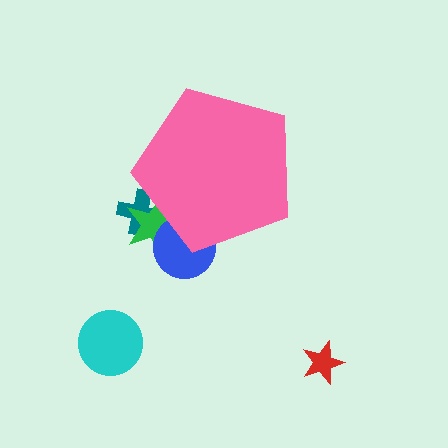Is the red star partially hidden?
No, the red star is fully visible.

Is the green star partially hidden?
Yes, the green star is partially hidden behind the pink pentagon.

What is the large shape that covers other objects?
A pink pentagon.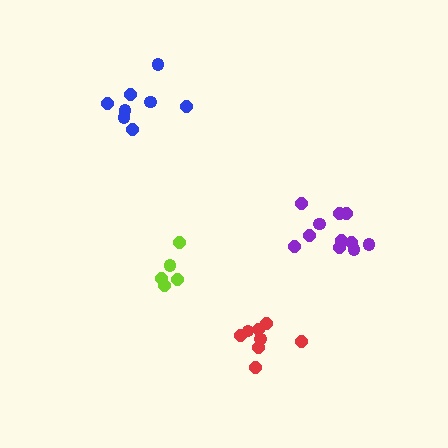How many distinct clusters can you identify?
There are 4 distinct clusters.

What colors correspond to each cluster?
The clusters are colored: lime, red, purple, blue.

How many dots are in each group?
Group 1: 5 dots, Group 2: 8 dots, Group 3: 11 dots, Group 4: 8 dots (32 total).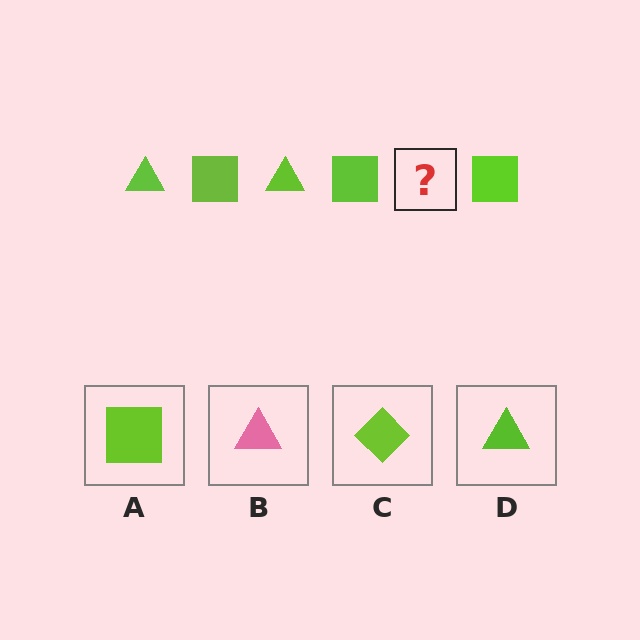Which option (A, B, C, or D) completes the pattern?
D.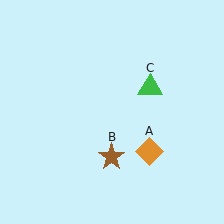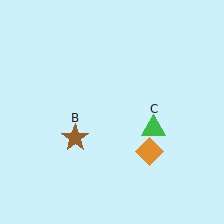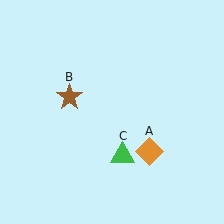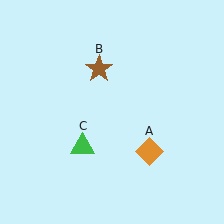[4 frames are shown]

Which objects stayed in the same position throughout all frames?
Orange diamond (object A) remained stationary.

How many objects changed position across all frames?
2 objects changed position: brown star (object B), green triangle (object C).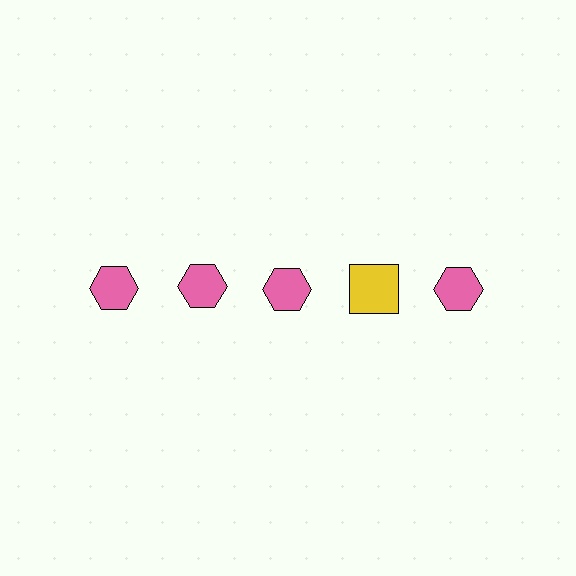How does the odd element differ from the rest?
It differs in both color (yellow instead of pink) and shape (square instead of hexagon).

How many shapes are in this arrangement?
There are 5 shapes arranged in a grid pattern.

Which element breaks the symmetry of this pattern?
The yellow square in the top row, second from right column breaks the symmetry. All other shapes are pink hexagons.